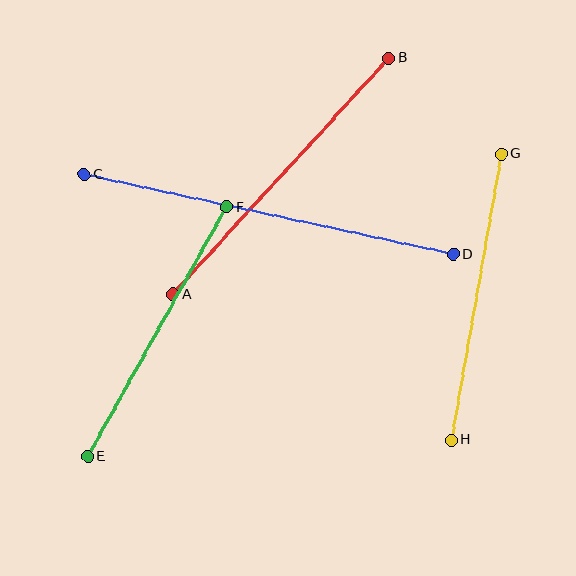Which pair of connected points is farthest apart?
Points C and D are farthest apart.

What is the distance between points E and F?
The distance is approximately 285 pixels.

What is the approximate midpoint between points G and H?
The midpoint is at approximately (476, 297) pixels.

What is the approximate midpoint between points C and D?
The midpoint is at approximately (268, 215) pixels.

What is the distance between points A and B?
The distance is approximately 320 pixels.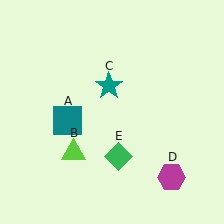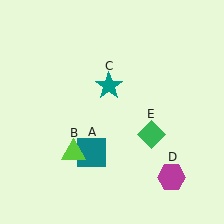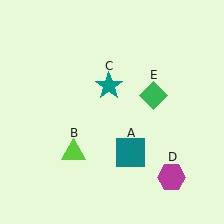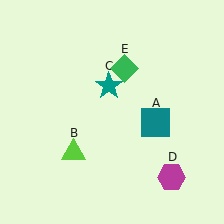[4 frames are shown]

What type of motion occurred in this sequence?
The teal square (object A), green diamond (object E) rotated counterclockwise around the center of the scene.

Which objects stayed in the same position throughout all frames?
Lime triangle (object B) and teal star (object C) and magenta hexagon (object D) remained stationary.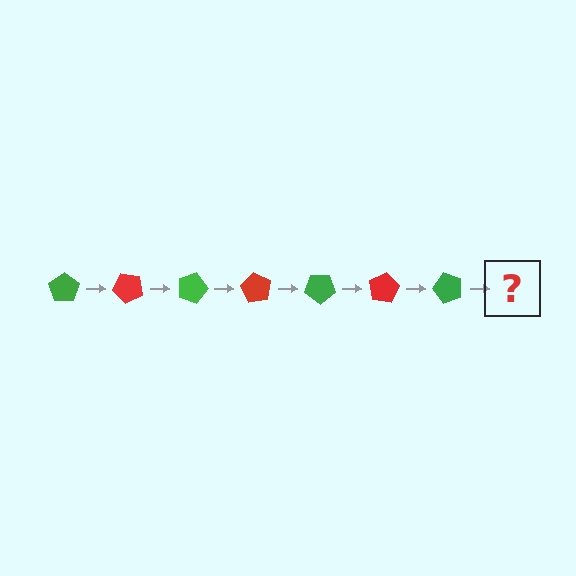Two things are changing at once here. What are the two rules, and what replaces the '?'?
The two rules are that it rotates 45 degrees each step and the color cycles through green and red. The '?' should be a red pentagon, rotated 315 degrees from the start.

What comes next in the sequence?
The next element should be a red pentagon, rotated 315 degrees from the start.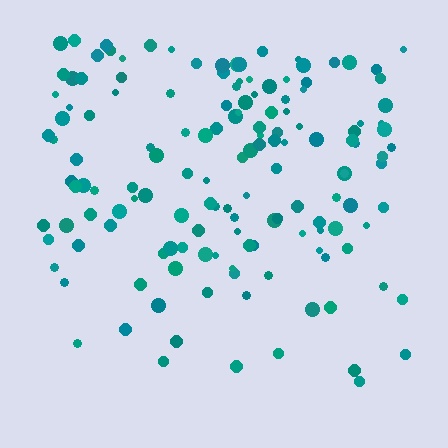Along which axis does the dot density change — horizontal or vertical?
Vertical.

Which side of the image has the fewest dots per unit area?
The bottom.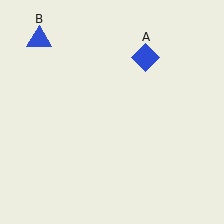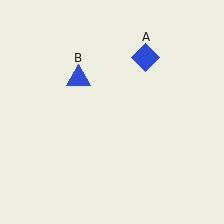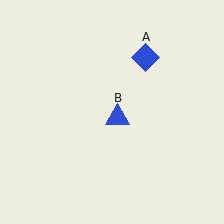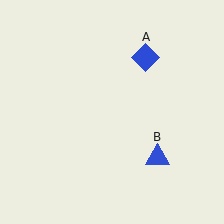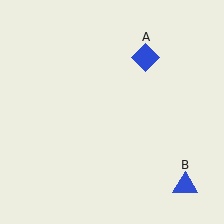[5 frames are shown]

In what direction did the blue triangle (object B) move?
The blue triangle (object B) moved down and to the right.